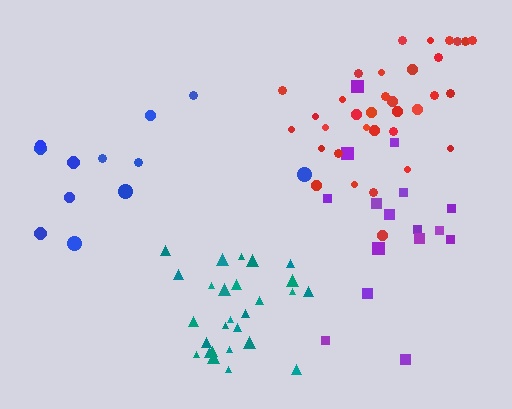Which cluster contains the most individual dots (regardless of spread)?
Red (35).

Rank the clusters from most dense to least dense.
teal, red, purple, blue.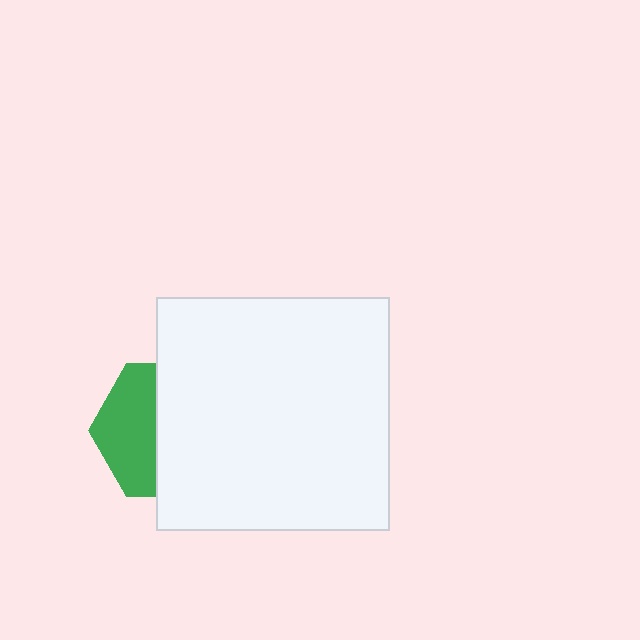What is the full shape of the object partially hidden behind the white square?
The partially hidden object is a green hexagon.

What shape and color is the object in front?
The object in front is a white square.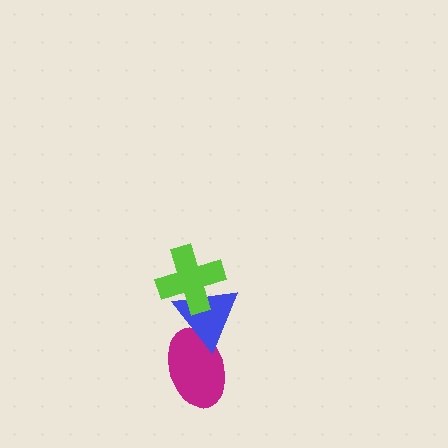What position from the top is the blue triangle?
The blue triangle is 2nd from the top.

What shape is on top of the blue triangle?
The lime cross is on top of the blue triangle.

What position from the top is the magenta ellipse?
The magenta ellipse is 3rd from the top.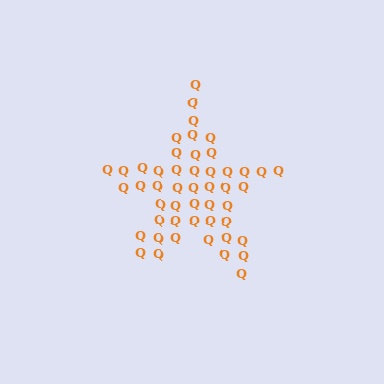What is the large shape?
The large shape is a star.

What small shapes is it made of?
It is made of small letter Q's.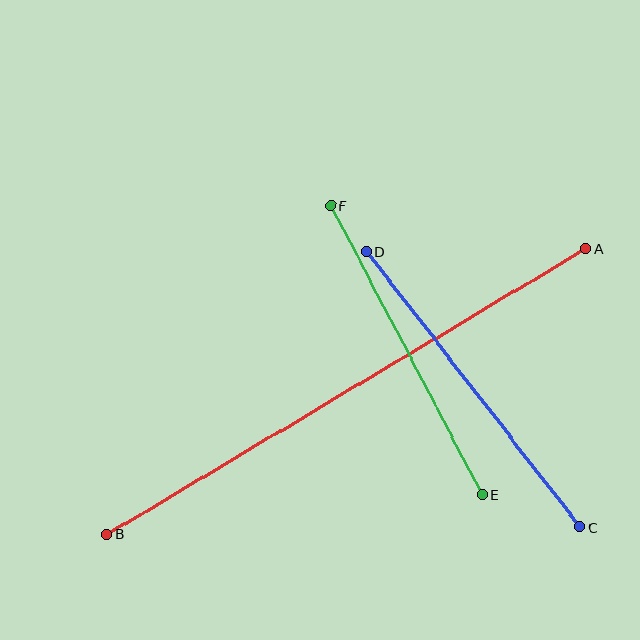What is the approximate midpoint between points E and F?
The midpoint is at approximately (406, 350) pixels.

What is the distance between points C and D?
The distance is approximately 349 pixels.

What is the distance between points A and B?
The distance is approximately 557 pixels.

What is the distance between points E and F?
The distance is approximately 326 pixels.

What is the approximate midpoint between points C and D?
The midpoint is at approximately (473, 389) pixels.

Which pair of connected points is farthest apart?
Points A and B are farthest apart.